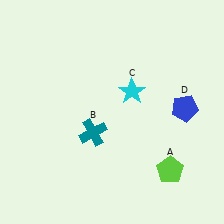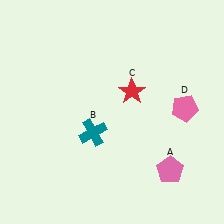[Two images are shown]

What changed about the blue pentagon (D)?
In Image 1, D is blue. In Image 2, it changed to pink.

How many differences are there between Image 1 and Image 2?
There are 3 differences between the two images.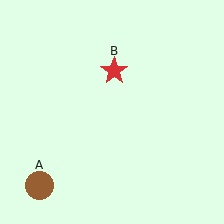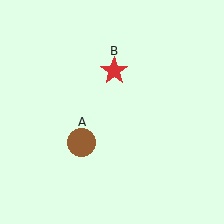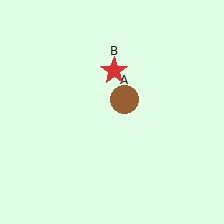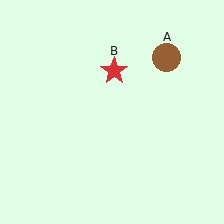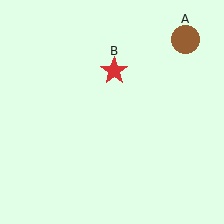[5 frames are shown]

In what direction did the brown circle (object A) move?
The brown circle (object A) moved up and to the right.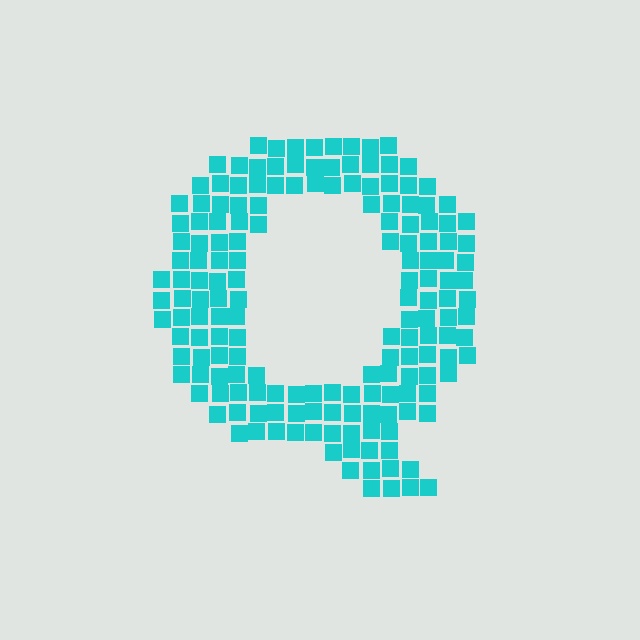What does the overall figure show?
The overall figure shows the letter Q.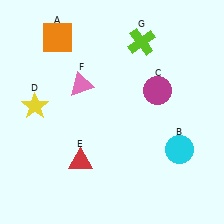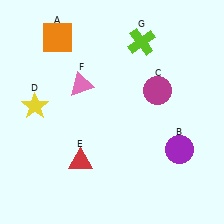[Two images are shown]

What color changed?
The circle (B) changed from cyan in Image 1 to purple in Image 2.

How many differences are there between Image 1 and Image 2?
There is 1 difference between the two images.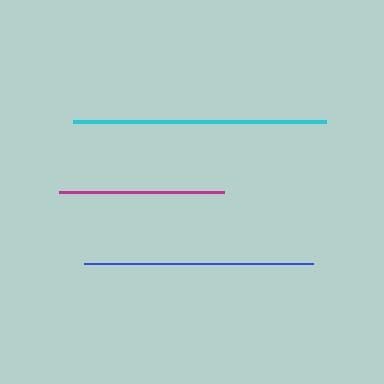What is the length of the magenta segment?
The magenta segment is approximately 165 pixels long.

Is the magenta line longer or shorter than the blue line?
The blue line is longer than the magenta line.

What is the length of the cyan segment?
The cyan segment is approximately 252 pixels long.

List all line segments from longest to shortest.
From longest to shortest: cyan, blue, magenta.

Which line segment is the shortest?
The magenta line is the shortest at approximately 165 pixels.